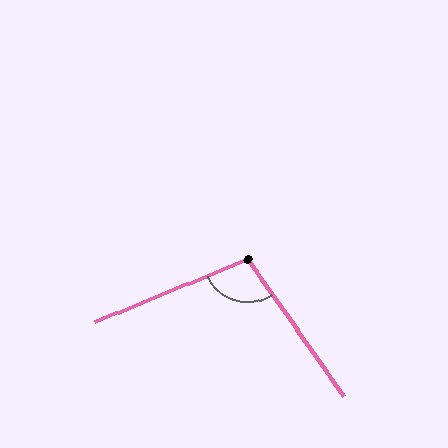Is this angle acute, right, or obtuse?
It is obtuse.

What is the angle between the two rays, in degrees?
Approximately 103 degrees.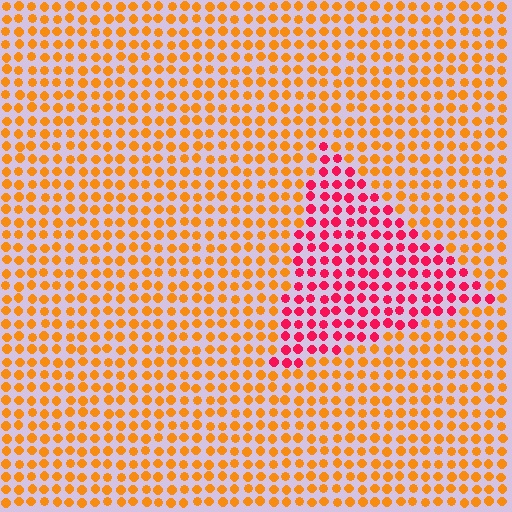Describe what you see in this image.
The image is filled with small orange elements in a uniform arrangement. A triangle-shaped region is visible where the elements are tinted to a slightly different hue, forming a subtle color boundary.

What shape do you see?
I see a triangle.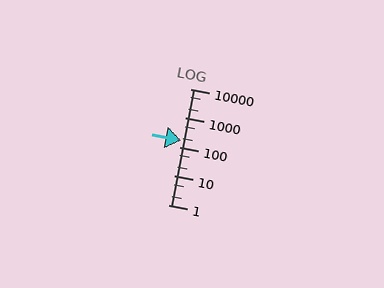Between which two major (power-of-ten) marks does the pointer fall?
The pointer is between 100 and 1000.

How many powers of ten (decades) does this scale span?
The scale spans 4 decades, from 1 to 10000.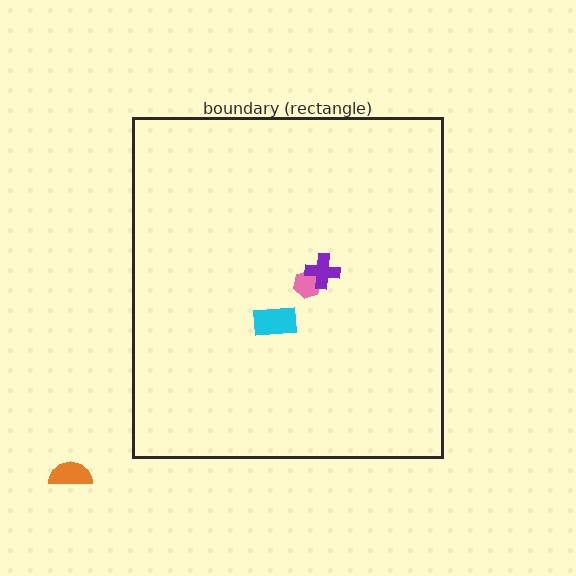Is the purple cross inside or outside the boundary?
Inside.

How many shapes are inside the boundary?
3 inside, 1 outside.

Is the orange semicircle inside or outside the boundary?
Outside.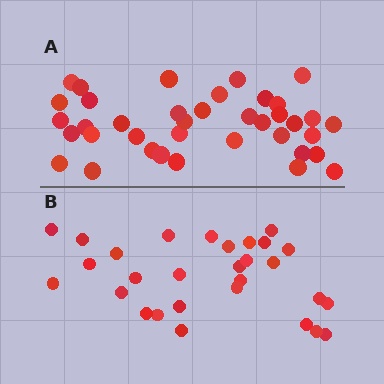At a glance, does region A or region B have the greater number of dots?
Region A (the top region) has more dots.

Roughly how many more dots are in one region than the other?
Region A has roughly 8 or so more dots than region B.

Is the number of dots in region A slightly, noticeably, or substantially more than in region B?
Region A has noticeably more, but not dramatically so. The ratio is roughly 1.3 to 1.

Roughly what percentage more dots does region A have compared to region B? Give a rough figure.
About 30% more.